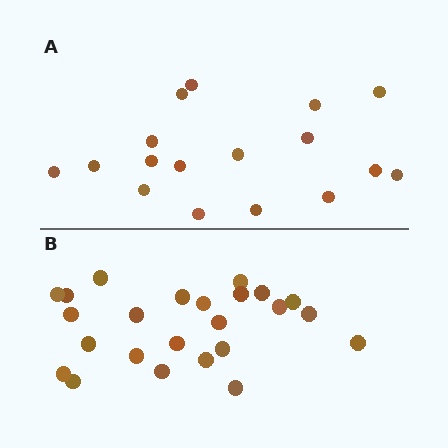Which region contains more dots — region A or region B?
Region B (the bottom region) has more dots.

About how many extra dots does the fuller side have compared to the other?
Region B has roughly 8 or so more dots than region A.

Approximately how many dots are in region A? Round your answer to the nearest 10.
About 20 dots. (The exact count is 17, which rounds to 20.)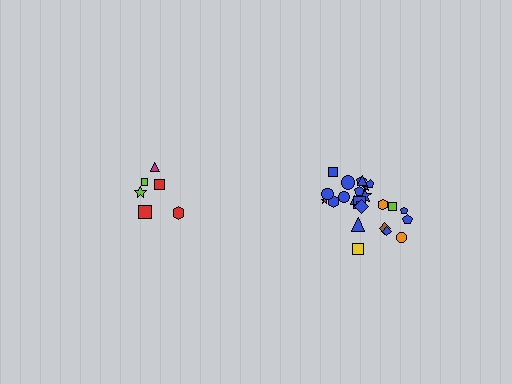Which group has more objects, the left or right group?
The right group.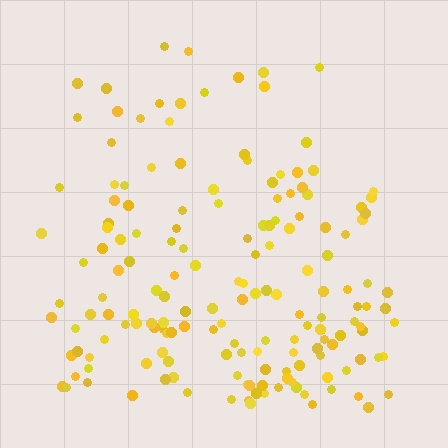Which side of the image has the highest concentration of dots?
The bottom.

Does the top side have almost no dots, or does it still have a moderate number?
Still a moderate number, just noticeably fewer than the bottom.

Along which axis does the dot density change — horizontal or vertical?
Vertical.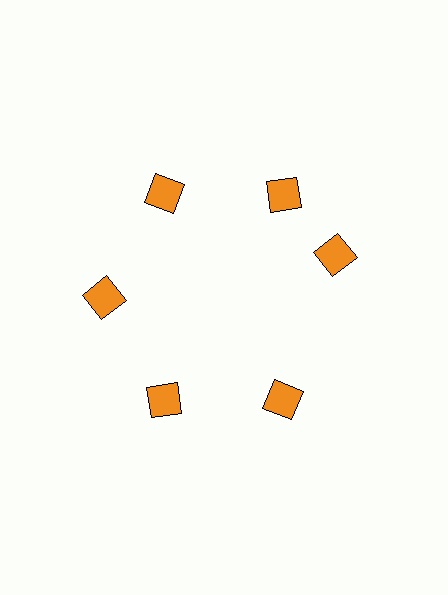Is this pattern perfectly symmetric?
No. The 6 orange squares are arranged in a ring, but one element near the 3 o'clock position is rotated out of alignment along the ring, breaking the 6-fold rotational symmetry.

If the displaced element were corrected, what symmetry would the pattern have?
It would have 6-fold rotational symmetry — the pattern would map onto itself every 60 degrees.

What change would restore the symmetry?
The symmetry would be restored by rotating it back into even spacing with its neighbors so that all 6 squares sit at equal angles and equal distance from the center.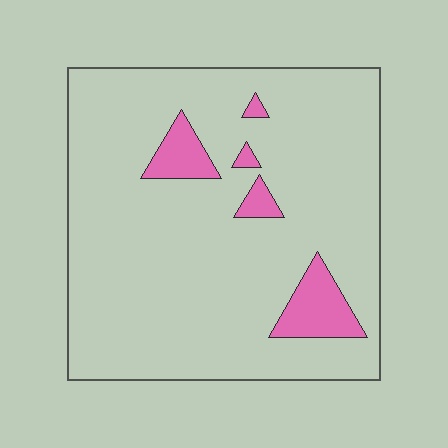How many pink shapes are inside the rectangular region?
5.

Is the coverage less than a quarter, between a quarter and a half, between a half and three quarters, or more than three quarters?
Less than a quarter.